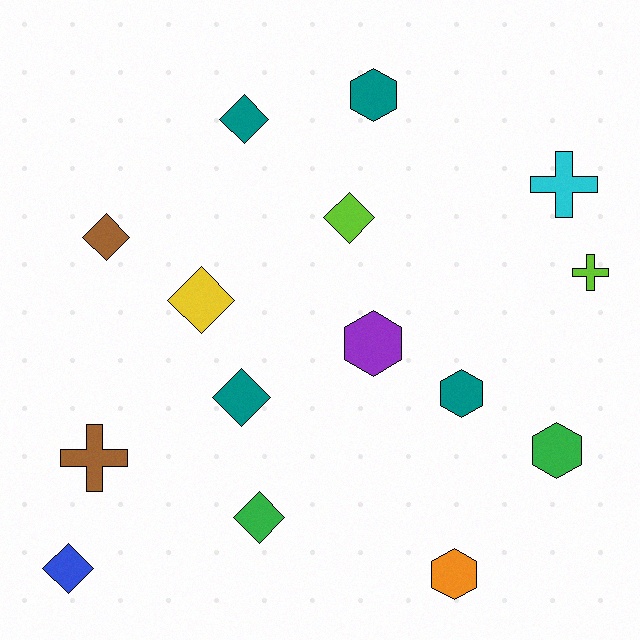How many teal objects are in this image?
There are 4 teal objects.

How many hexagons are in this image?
There are 5 hexagons.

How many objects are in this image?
There are 15 objects.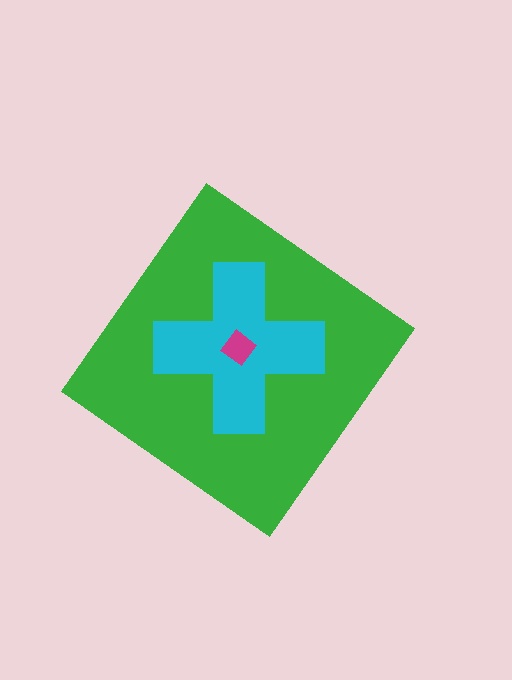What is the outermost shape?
The green diamond.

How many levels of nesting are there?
3.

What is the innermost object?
The magenta diamond.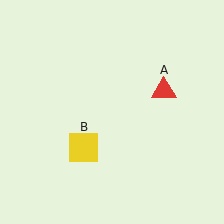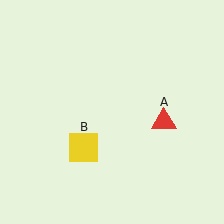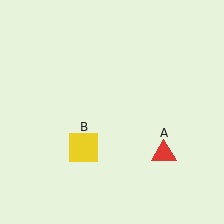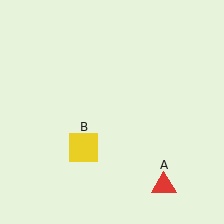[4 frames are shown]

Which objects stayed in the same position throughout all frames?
Yellow square (object B) remained stationary.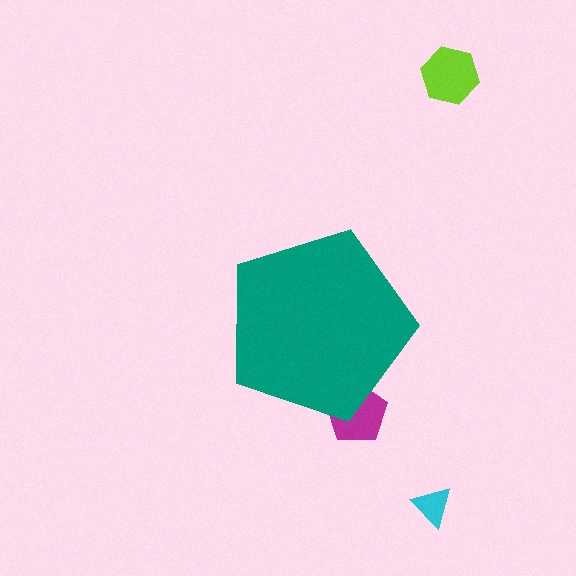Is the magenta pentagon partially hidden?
Yes, the magenta pentagon is partially hidden behind the teal pentagon.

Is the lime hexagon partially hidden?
No, the lime hexagon is fully visible.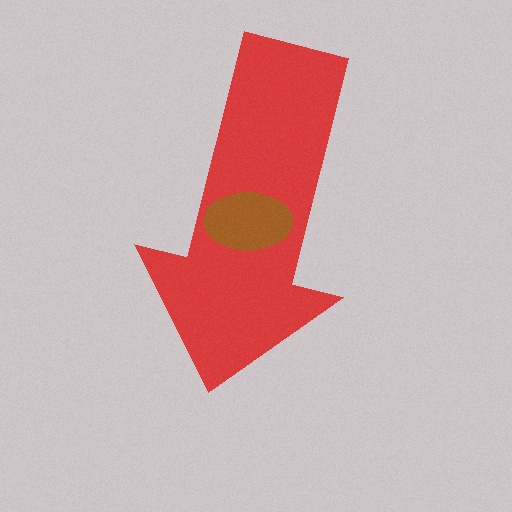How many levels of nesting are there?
2.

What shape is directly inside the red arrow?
The brown ellipse.